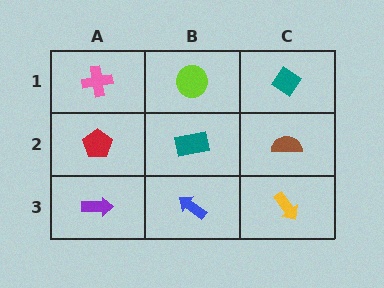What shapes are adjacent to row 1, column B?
A teal rectangle (row 2, column B), a pink cross (row 1, column A), a teal diamond (row 1, column C).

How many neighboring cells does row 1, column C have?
2.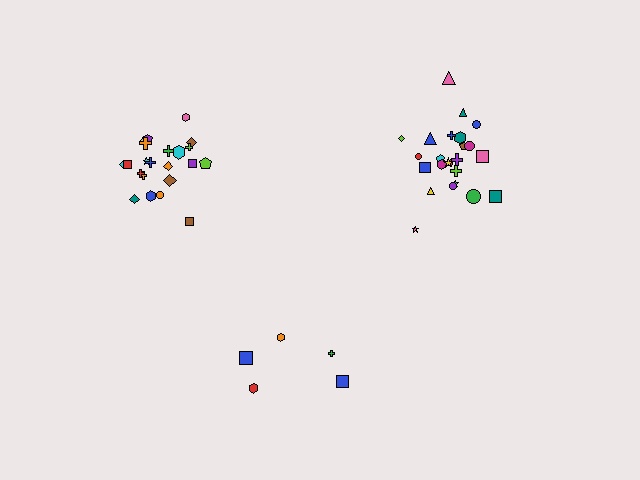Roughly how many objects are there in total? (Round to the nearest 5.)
Roughly 50 objects in total.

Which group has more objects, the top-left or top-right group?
The top-right group.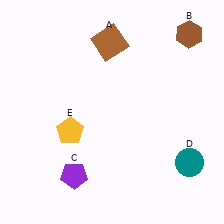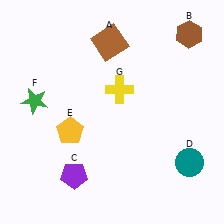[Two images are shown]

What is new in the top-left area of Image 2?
A green star (F) was added in the top-left area of Image 2.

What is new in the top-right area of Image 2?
A yellow cross (G) was added in the top-right area of Image 2.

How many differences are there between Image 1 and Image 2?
There are 2 differences between the two images.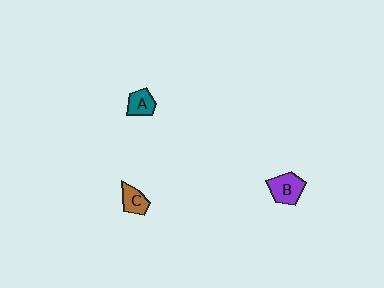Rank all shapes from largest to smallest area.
From largest to smallest: B (purple), C (brown), A (teal).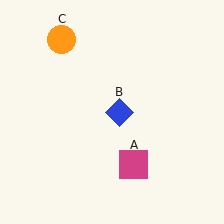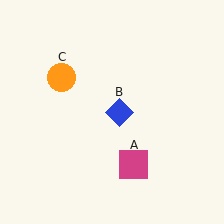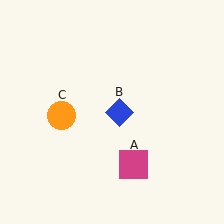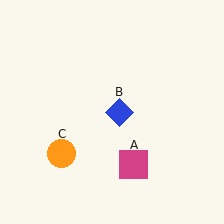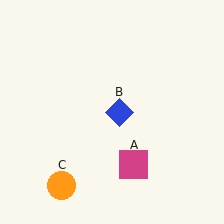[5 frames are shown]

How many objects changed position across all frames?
1 object changed position: orange circle (object C).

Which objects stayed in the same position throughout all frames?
Magenta square (object A) and blue diamond (object B) remained stationary.